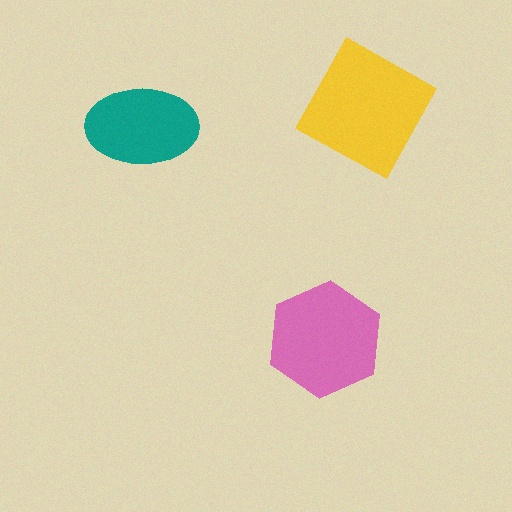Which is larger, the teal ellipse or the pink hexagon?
The pink hexagon.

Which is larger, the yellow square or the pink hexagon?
The yellow square.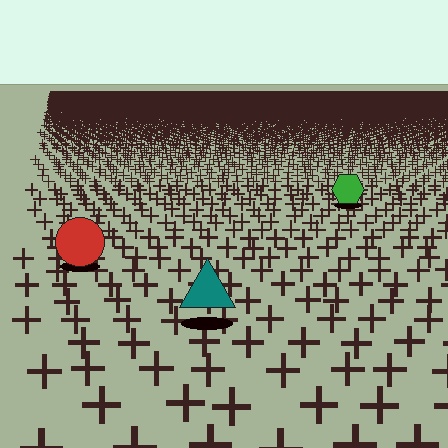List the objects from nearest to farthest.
From nearest to farthest: the teal triangle, the red circle, the green hexagon.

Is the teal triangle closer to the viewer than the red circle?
Yes. The teal triangle is closer — you can tell from the texture gradient: the ground texture is coarser near it.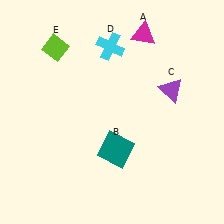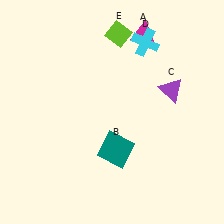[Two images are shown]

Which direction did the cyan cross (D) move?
The cyan cross (D) moved right.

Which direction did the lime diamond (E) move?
The lime diamond (E) moved right.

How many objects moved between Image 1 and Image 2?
2 objects moved between the two images.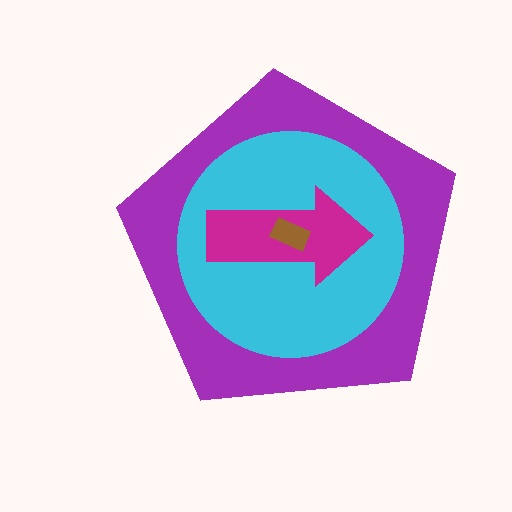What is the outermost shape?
The purple pentagon.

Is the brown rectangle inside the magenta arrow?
Yes.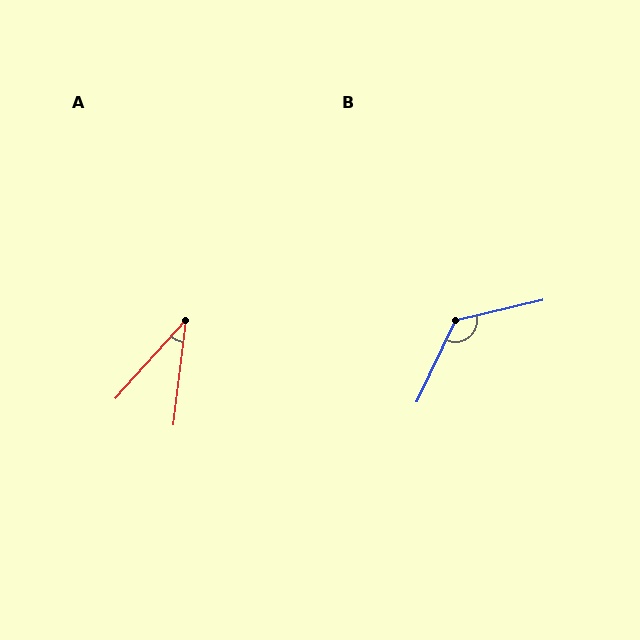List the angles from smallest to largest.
A (35°), B (129°).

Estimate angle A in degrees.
Approximately 35 degrees.